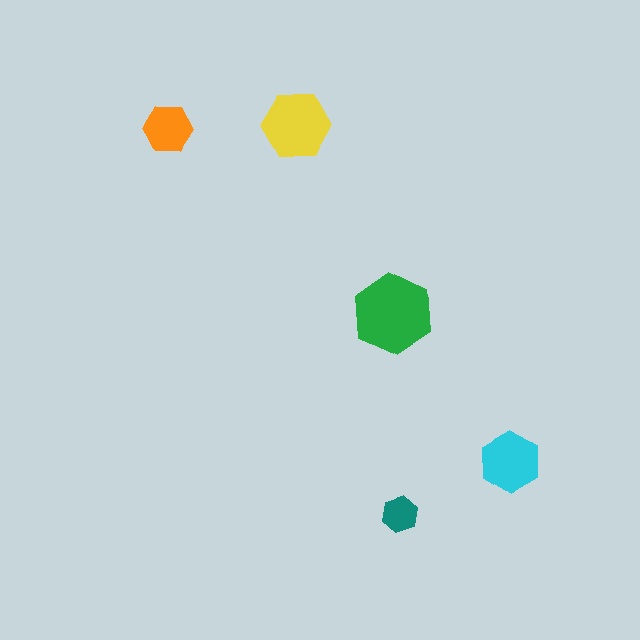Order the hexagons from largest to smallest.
the green one, the yellow one, the cyan one, the orange one, the teal one.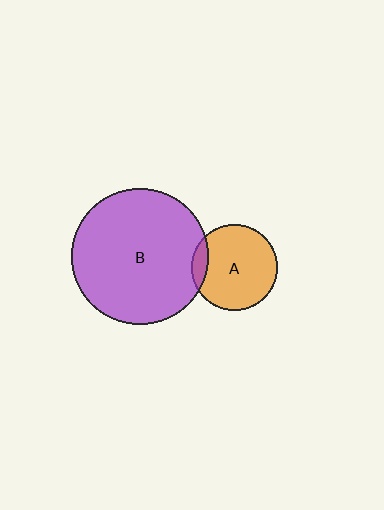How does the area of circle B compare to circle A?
Approximately 2.5 times.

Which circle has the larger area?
Circle B (purple).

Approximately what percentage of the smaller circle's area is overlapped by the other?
Approximately 10%.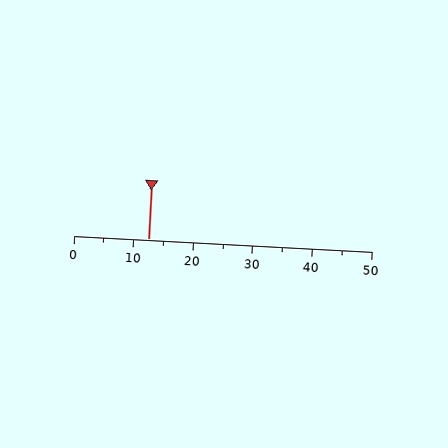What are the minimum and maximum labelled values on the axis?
The axis runs from 0 to 50.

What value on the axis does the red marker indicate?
The marker indicates approximately 12.5.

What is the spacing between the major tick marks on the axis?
The major ticks are spaced 10 apart.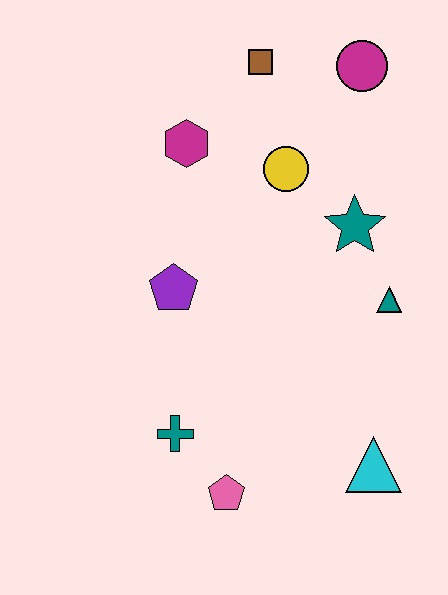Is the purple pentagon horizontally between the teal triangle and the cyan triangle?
No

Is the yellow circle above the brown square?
No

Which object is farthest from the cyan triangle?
The brown square is farthest from the cyan triangle.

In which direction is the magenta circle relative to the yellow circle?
The magenta circle is above the yellow circle.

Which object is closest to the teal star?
The teal triangle is closest to the teal star.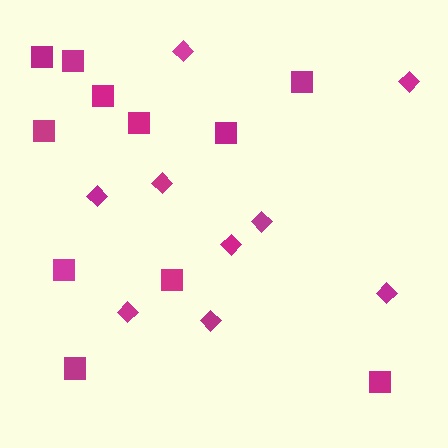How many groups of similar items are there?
There are 2 groups: one group of diamonds (9) and one group of squares (11).